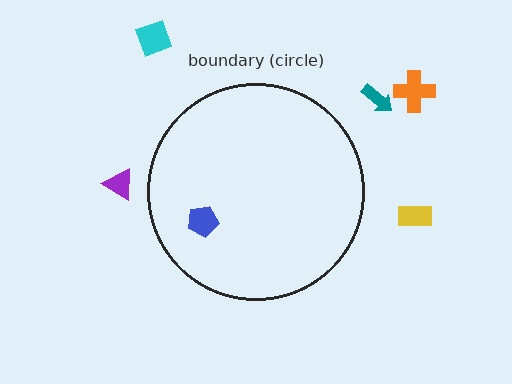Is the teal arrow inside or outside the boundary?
Outside.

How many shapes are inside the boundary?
1 inside, 5 outside.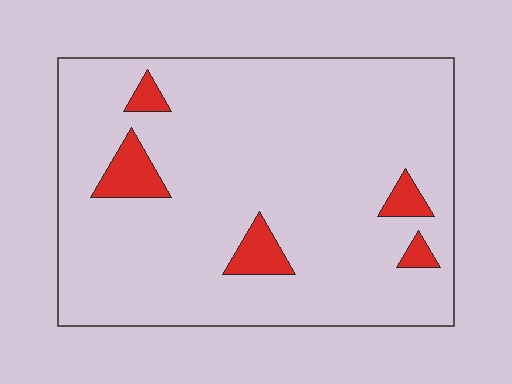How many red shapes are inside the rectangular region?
5.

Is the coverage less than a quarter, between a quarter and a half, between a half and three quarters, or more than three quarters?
Less than a quarter.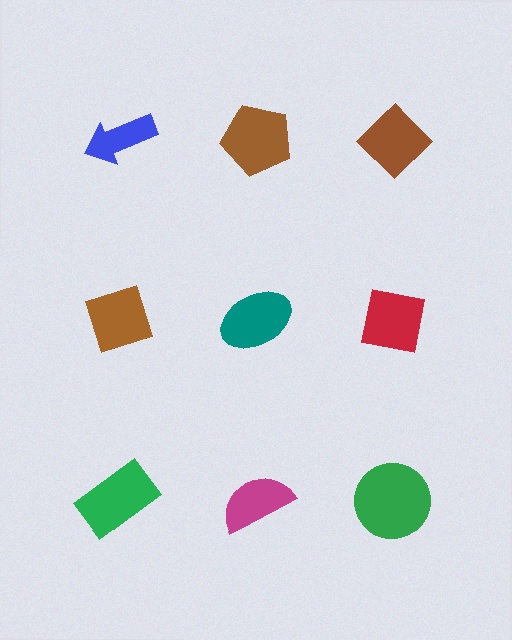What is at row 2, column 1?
A brown diamond.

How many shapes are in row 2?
3 shapes.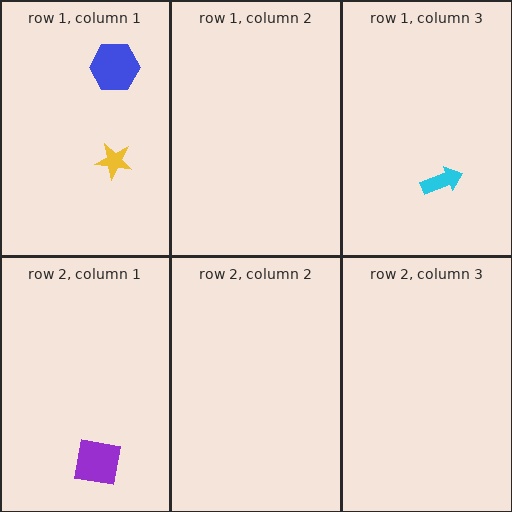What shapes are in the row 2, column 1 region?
The purple square.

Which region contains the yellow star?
The row 1, column 1 region.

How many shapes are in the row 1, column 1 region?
2.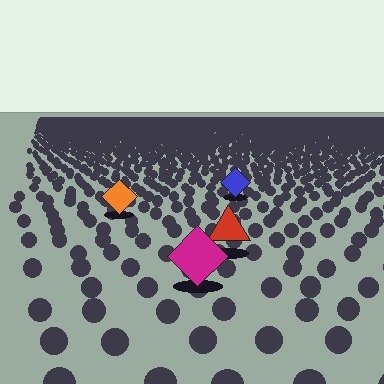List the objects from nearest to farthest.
From nearest to farthest: the magenta diamond, the red triangle, the orange diamond, the blue diamond.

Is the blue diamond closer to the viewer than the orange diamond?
No. The orange diamond is closer — you can tell from the texture gradient: the ground texture is coarser near it.